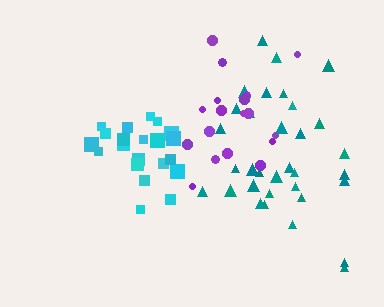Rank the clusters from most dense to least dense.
cyan, purple, teal.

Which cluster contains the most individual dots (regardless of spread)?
Teal (33).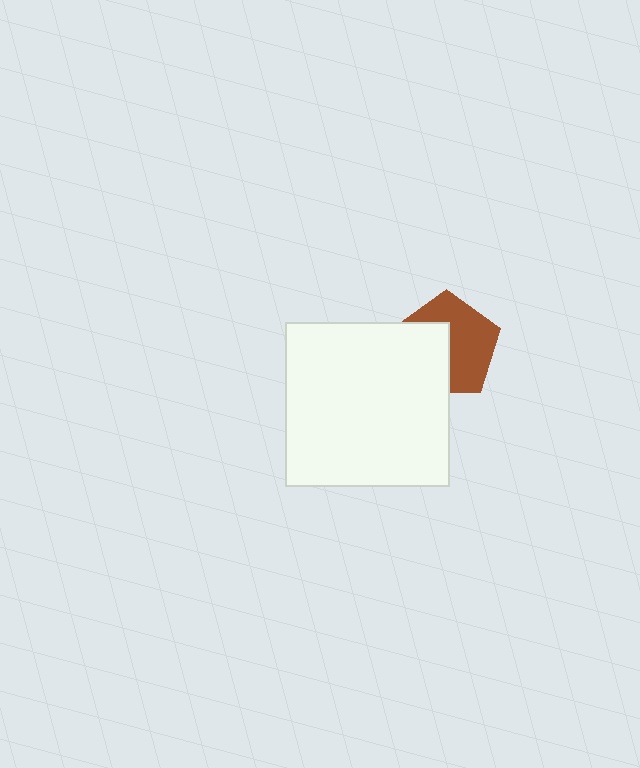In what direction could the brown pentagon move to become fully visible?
The brown pentagon could move toward the upper-right. That would shift it out from behind the white square entirely.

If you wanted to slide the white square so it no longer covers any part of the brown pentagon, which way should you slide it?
Slide it toward the lower-left — that is the most direct way to separate the two shapes.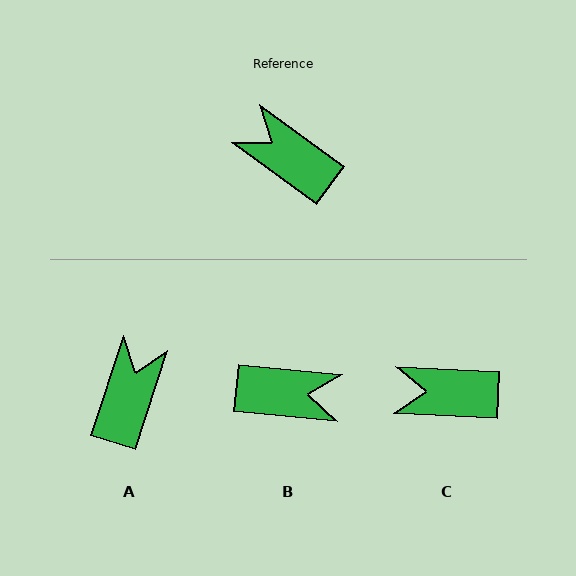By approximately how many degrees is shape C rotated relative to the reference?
Approximately 34 degrees counter-clockwise.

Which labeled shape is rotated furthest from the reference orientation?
B, about 149 degrees away.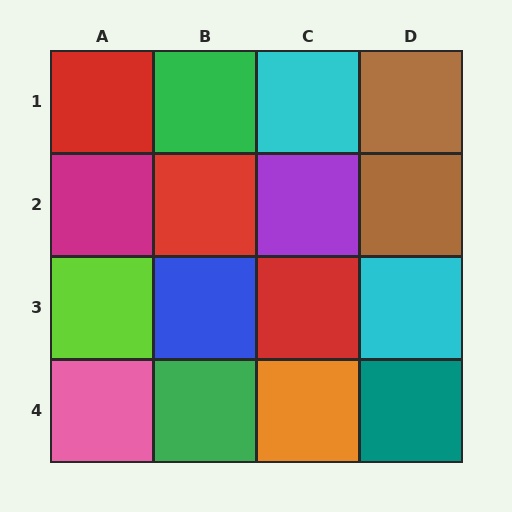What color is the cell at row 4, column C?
Orange.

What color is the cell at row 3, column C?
Red.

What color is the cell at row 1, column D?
Brown.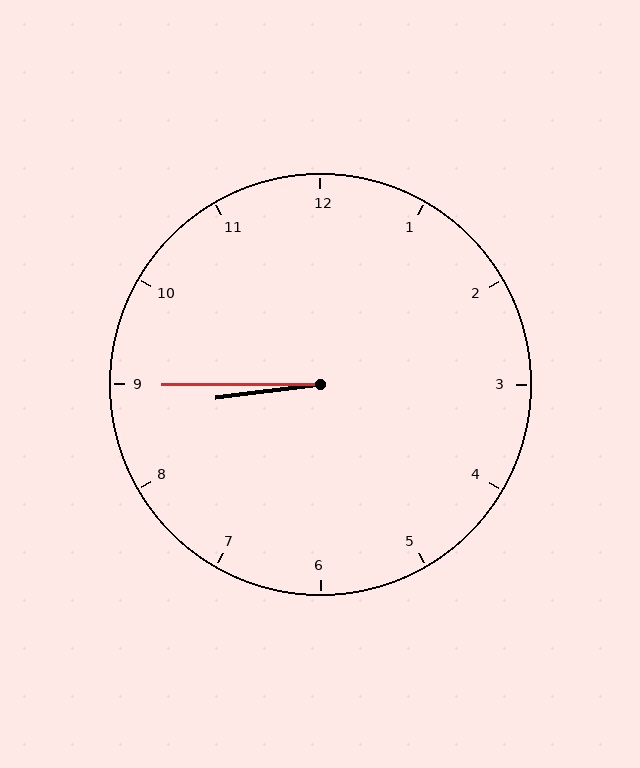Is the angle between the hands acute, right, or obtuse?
It is acute.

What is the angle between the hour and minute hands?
Approximately 8 degrees.